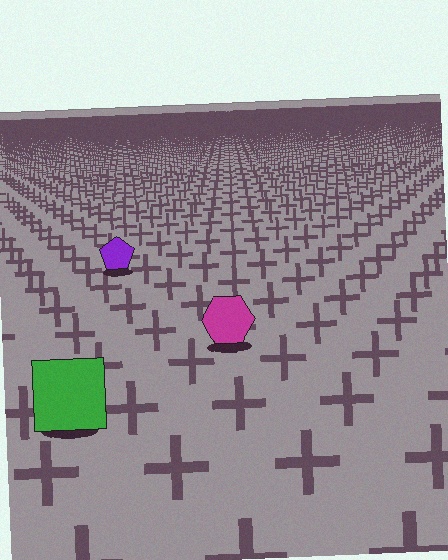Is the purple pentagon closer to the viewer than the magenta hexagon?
No. The magenta hexagon is closer — you can tell from the texture gradient: the ground texture is coarser near it.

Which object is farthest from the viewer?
The purple pentagon is farthest from the viewer. It appears smaller and the ground texture around it is denser.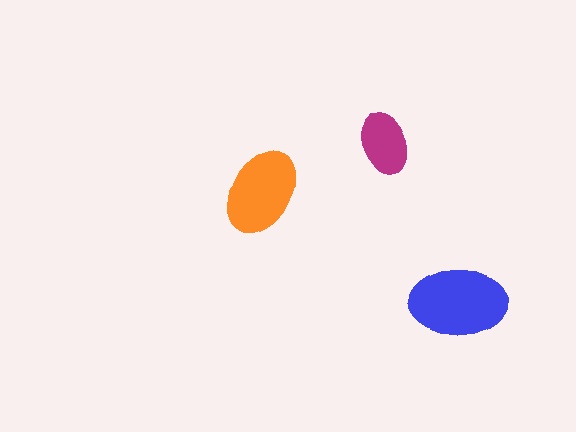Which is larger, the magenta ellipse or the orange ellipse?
The orange one.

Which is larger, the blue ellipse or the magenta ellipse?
The blue one.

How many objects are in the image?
There are 3 objects in the image.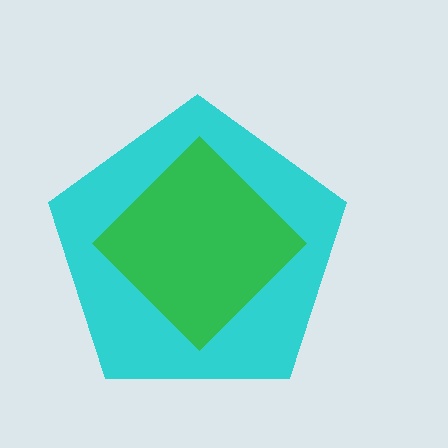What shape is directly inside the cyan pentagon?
The green diamond.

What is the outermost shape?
The cyan pentagon.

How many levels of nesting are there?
2.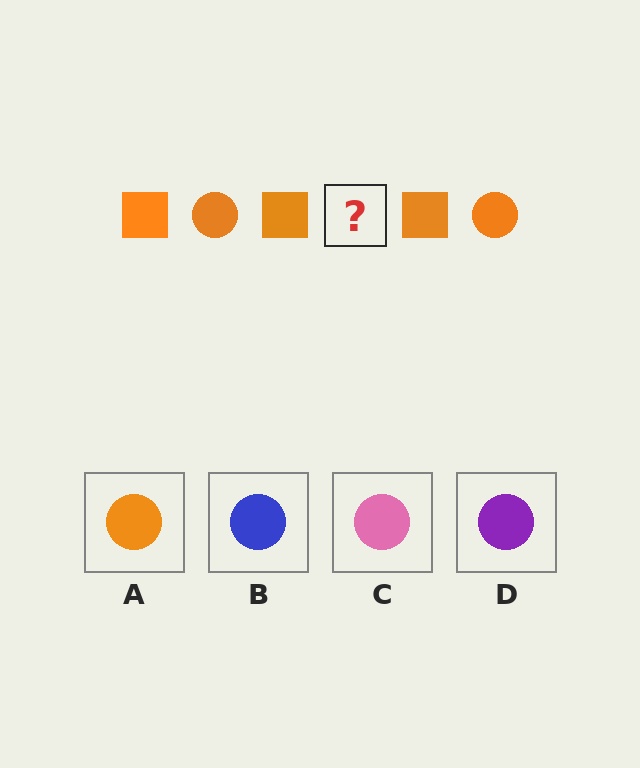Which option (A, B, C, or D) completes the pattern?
A.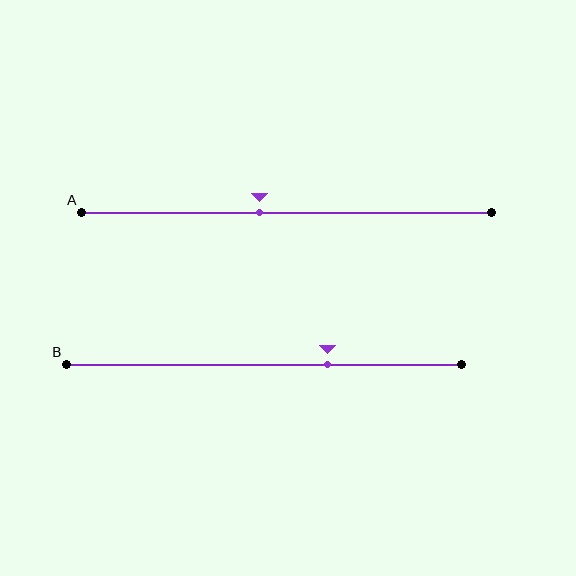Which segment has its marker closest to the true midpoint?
Segment A has its marker closest to the true midpoint.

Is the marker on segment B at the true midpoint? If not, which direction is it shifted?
No, the marker on segment B is shifted to the right by about 16% of the segment length.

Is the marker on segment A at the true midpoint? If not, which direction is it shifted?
No, the marker on segment A is shifted to the left by about 7% of the segment length.